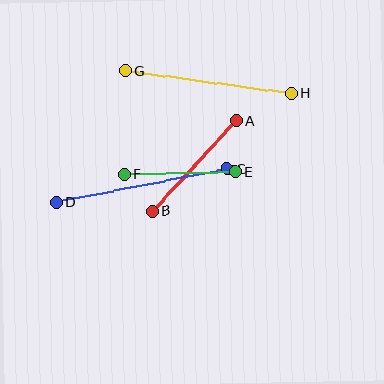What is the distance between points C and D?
The distance is approximately 174 pixels.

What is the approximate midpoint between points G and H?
The midpoint is at approximately (208, 82) pixels.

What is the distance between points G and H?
The distance is approximately 168 pixels.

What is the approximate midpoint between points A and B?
The midpoint is at approximately (194, 166) pixels.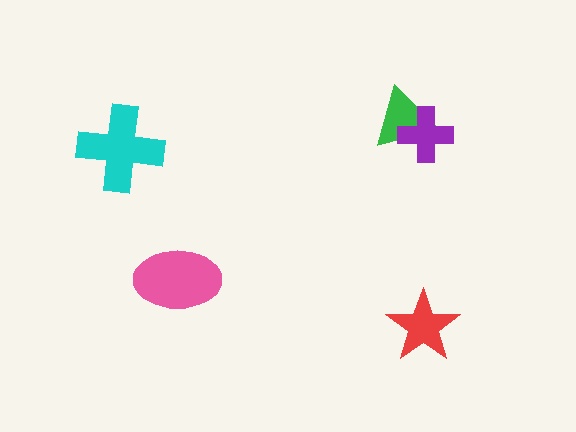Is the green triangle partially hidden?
Yes, it is partially covered by another shape.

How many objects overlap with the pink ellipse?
0 objects overlap with the pink ellipse.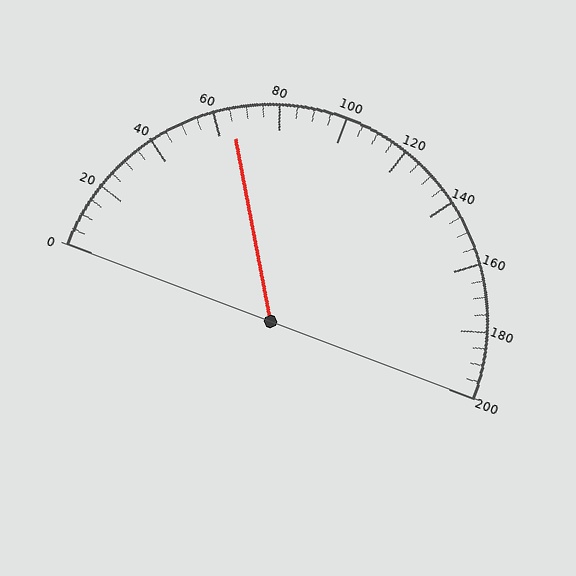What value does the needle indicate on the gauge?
The needle indicates approximately 65.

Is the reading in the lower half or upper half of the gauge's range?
The reading is in the lower half of the range (0 to 200).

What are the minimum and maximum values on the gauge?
The gauge ranges from 0 to 200.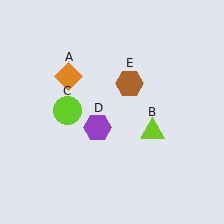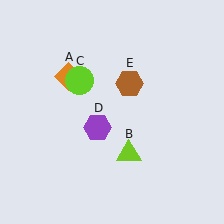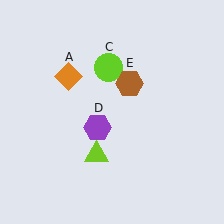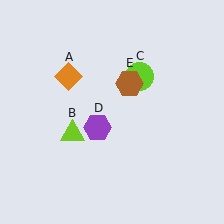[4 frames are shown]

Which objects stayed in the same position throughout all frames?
Orange diamond (object A) and purple hexagon (object D) and brown hexagon (object E) remained stationary.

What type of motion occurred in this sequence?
The lime triangle (object B), lime circle (object C) rotated clockwise around the center of the scene.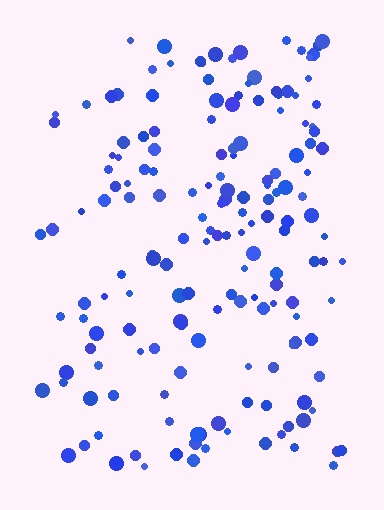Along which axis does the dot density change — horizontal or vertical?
Horizontal.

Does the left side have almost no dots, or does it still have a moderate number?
Still a moderate number, just noticeably fewer than the right.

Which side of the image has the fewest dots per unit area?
The left.